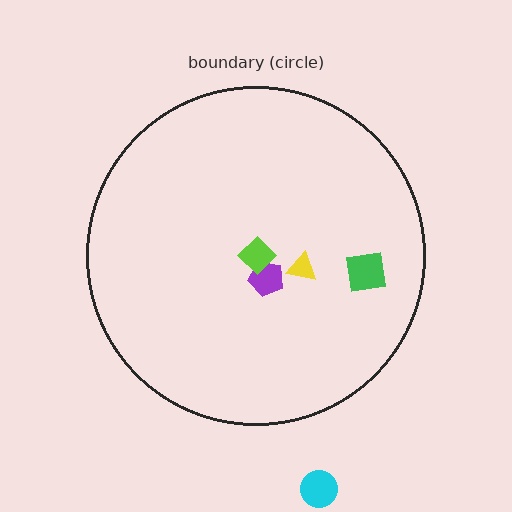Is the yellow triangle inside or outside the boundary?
Inside.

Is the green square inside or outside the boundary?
Inside.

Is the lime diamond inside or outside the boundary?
Inside.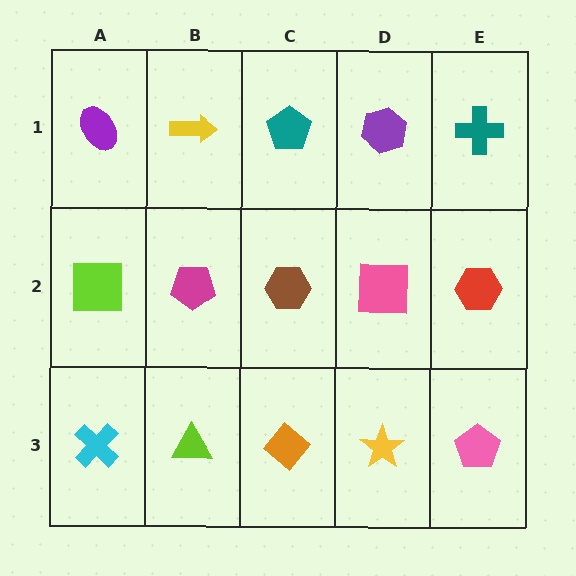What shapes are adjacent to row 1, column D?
A pink square (row 2, column D), a teal pentagon (row 1, column C), a teal cross (row 1, column E).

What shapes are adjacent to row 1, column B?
A magenta pentagon (row 2, column B), a purple ellipse (row 1, column A), a teal pentagon (row 1, column C).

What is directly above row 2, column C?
A teal pentagon.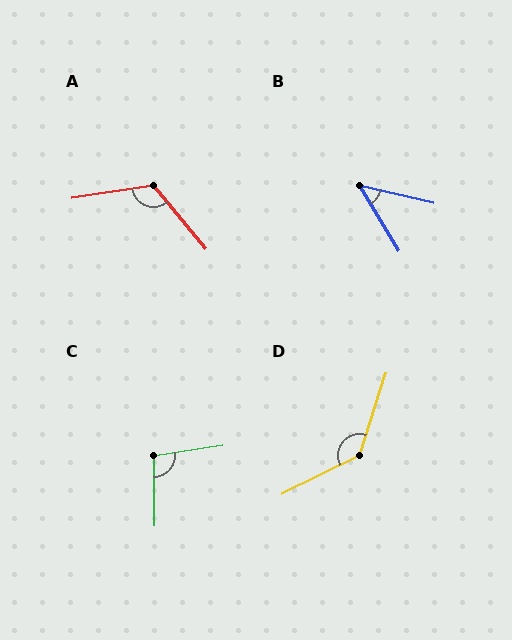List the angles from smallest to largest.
B (46°), C (98°), A (121°), D (135°).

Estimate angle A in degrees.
Approximately 121 degrees.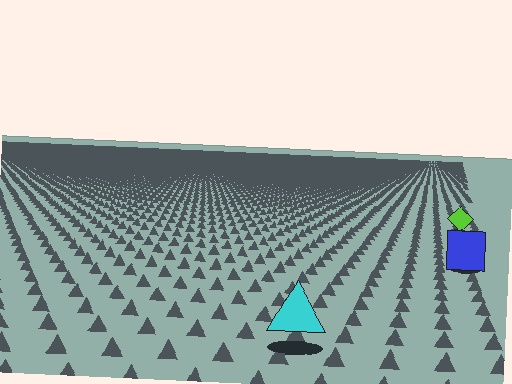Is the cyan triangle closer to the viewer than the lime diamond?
Yes. The cyan triangle is closer — you can tell from the texture gradient: the ground texture is coarser near it.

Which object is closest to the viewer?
The cyan triangle is closest. The texture marks near it are larger and more spread out.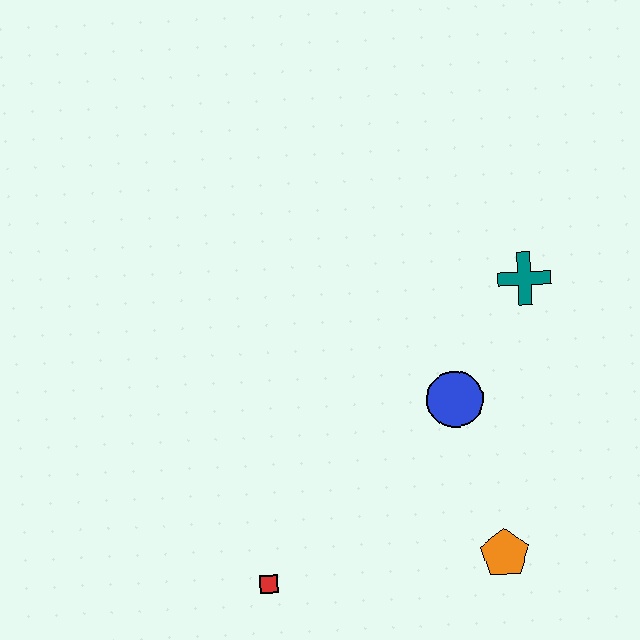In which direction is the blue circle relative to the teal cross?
The blue circle is below the teal cross.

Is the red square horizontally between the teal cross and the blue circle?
No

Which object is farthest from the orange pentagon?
The teal cross is farthest from the orange pentagon.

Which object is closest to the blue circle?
The teal cross is closest to the blue circle.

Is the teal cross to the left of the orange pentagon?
No